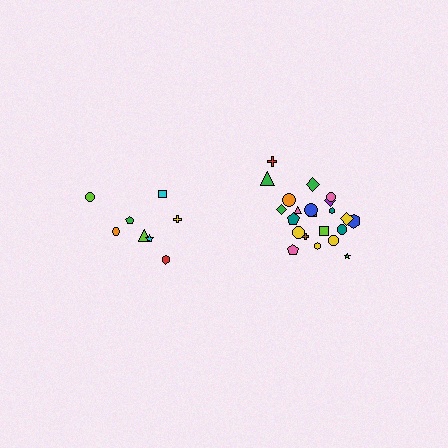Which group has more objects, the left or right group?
The right group.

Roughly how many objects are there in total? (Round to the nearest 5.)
Roughly 30 objects in total.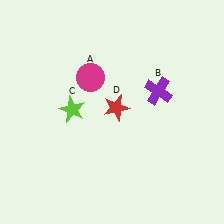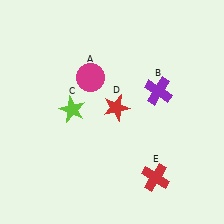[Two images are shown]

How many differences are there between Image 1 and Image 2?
There is 1 difference between the two images.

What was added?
A red cross (E) was added in Image 2.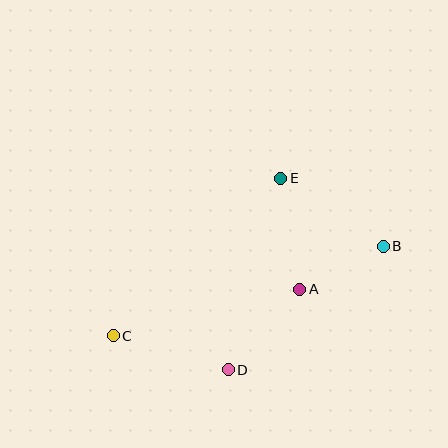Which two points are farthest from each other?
Points B and C are farthest from each other.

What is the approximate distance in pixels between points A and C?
The distance between A and C is approximately 192 pixels.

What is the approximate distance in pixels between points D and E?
The distance between D and E is approximately 199 pixels.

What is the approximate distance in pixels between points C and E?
The distance between C and E is approximately 230 pixels.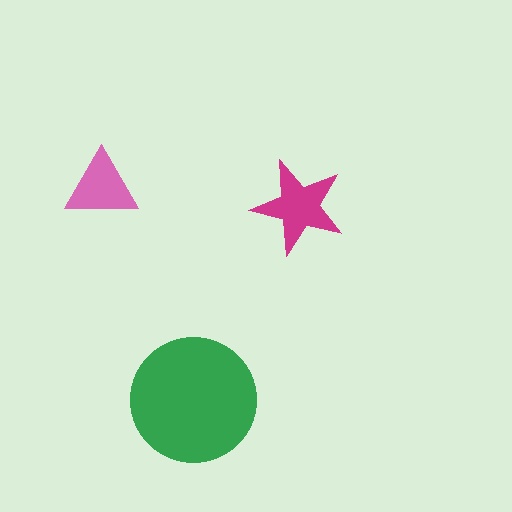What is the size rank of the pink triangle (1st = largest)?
3rd.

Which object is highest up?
The pink triangle is topmost.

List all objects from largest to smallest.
The green circle, the magenta star, the pink triangle.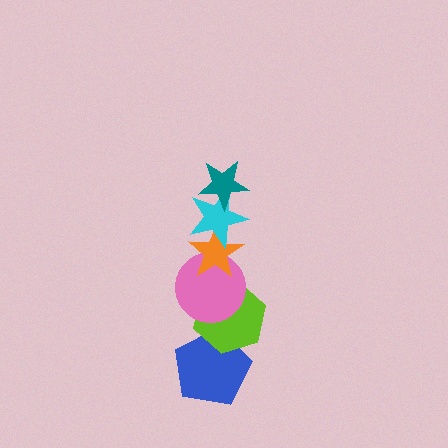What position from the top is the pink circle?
The pink circle is 4th from the top.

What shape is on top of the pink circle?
The orange star is on top of the pink circle.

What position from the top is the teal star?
The teal star is 1st from the top.